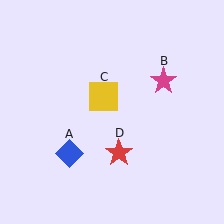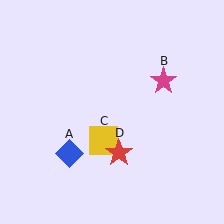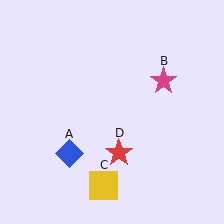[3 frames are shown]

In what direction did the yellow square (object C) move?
The yellow square (object C) moved down.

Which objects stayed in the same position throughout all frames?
Blue diamond (object A) and magenta star (object B) and red star (object D) remained stationary.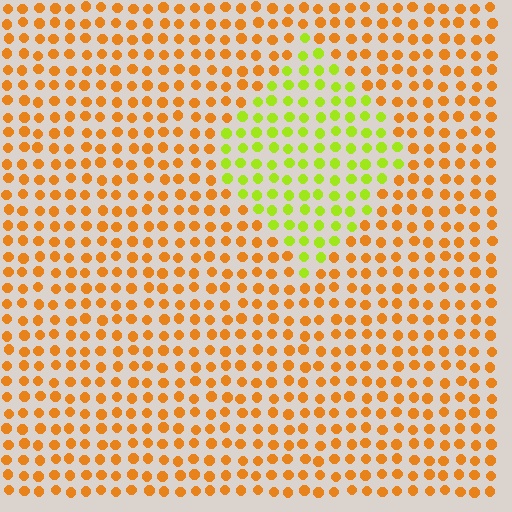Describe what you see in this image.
The image is filled with small orange elements in a uniform arrangement. A diamond-shaped region is visible where the elements are tinted to a slightly different hue, forming a subtle color boundary.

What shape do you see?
I see a diamond.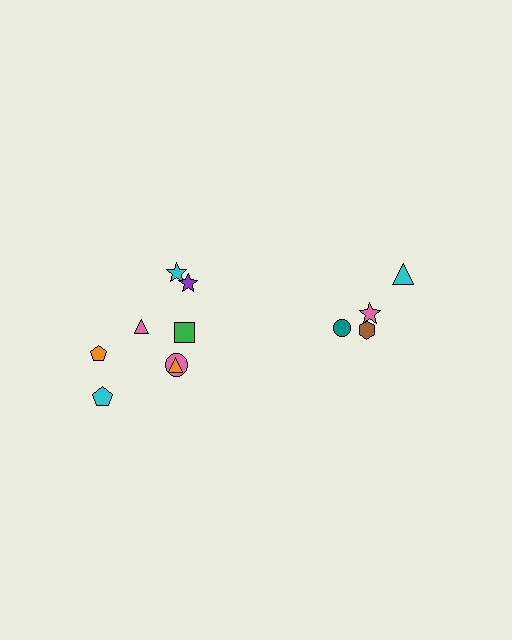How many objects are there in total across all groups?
There are 12 objects.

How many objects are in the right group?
There are 4 objects.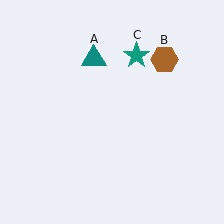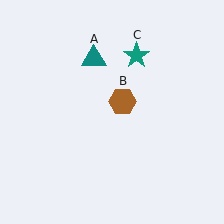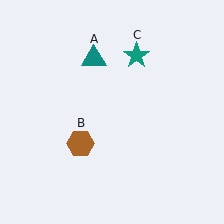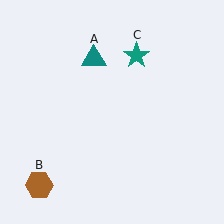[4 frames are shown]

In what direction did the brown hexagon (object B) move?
The brown hexagon (object B) moved down and to the left.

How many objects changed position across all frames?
1 object changed position: brown hexagon (object B).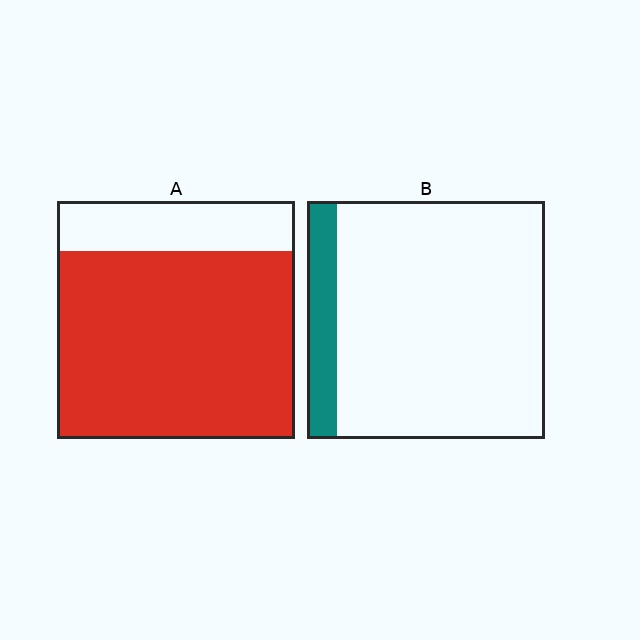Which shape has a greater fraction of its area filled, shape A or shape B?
Shape A.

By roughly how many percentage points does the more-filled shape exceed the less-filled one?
By roughly 65 percentage points (A over B).